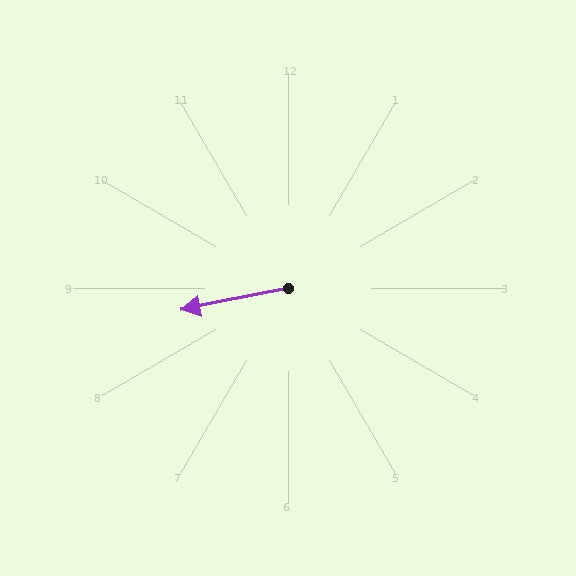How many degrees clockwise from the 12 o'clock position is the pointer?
Approximately 258 degrees.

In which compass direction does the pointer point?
West.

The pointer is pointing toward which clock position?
Roughly 9 o'clock.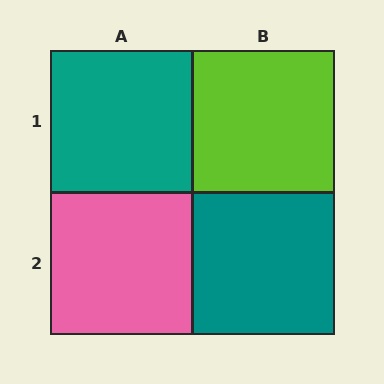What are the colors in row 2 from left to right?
Pink, teal.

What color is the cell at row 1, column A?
Teal.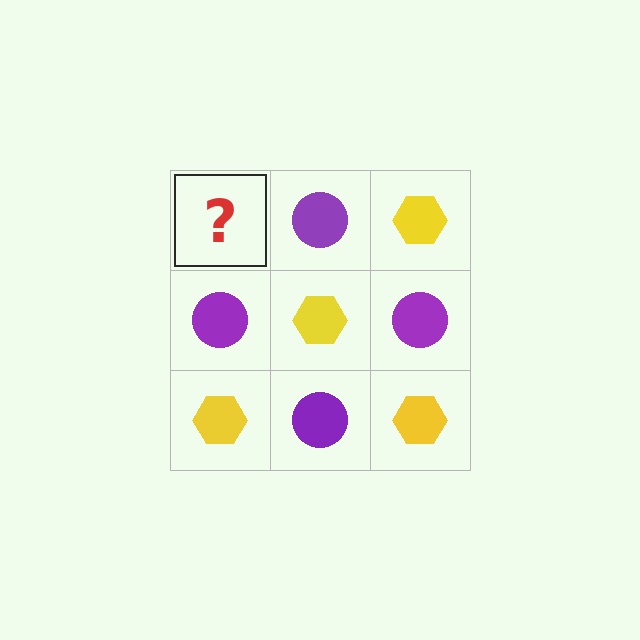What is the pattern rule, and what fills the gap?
The rule is that it alternates yellow hexagon and purple circle in a checkerboard pattern. The gap should be filled with a yellow hexagon.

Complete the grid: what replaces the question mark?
The question mark should be replaced with a yellow hexagon.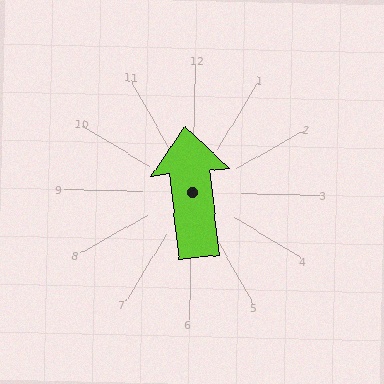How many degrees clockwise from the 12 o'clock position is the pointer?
Approximately 353 degrees.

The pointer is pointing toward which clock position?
Roughly 12 o'clock.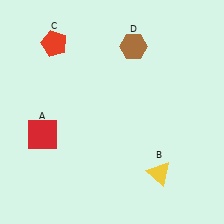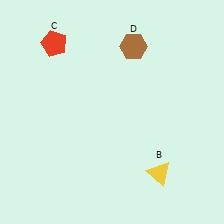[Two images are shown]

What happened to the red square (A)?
The red square (A) was removed in Image 2. It was in the bottom-left area of Image 1.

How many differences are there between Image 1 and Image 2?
There is 1 difference between the two images.